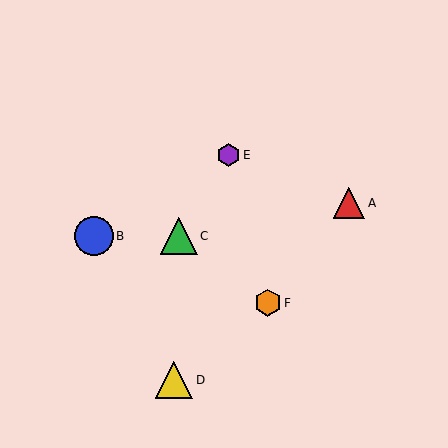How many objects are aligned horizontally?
2 objects (B, C) are aligned horizontally.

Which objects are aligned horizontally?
Objects B, C are aligned horizontally.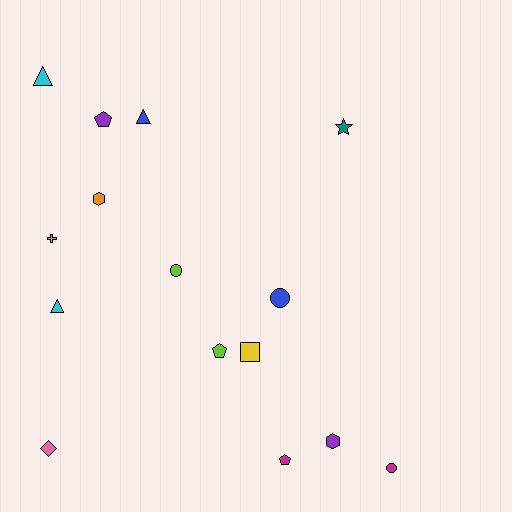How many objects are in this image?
There are 15 objects.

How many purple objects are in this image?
There are 2 purple objects.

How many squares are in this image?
There is 1 square.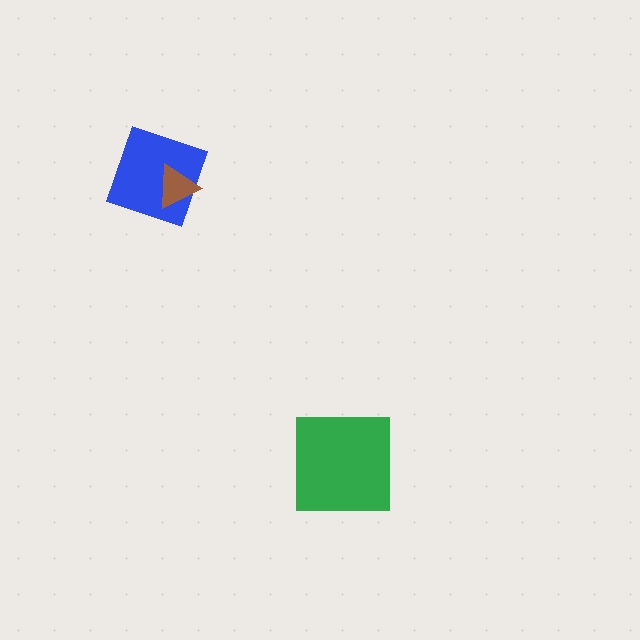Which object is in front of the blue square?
The brown triangle is in front of the blue square.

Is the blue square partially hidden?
Yes, it is partially covered by another shape.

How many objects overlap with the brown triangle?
1 object overlaps with the brown triangle.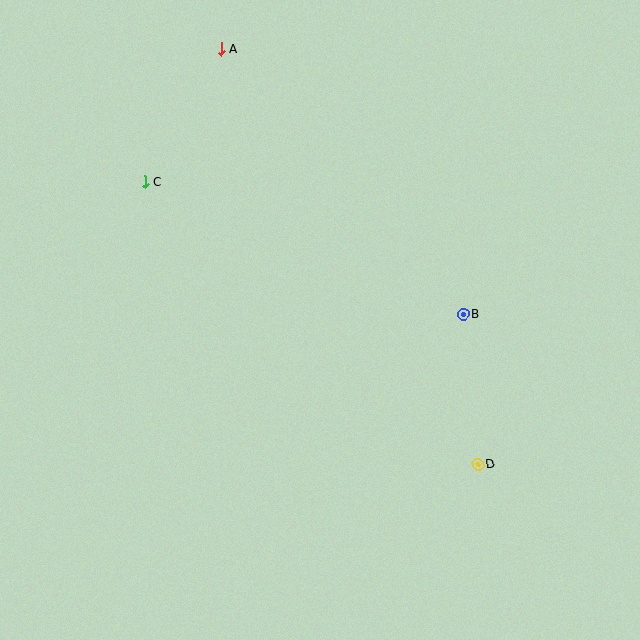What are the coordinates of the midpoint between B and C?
The midpoint between B and C is at (304, 248).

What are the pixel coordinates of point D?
Point D is at (478, 464).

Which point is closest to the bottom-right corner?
Point D is closest to the bottom-right corner.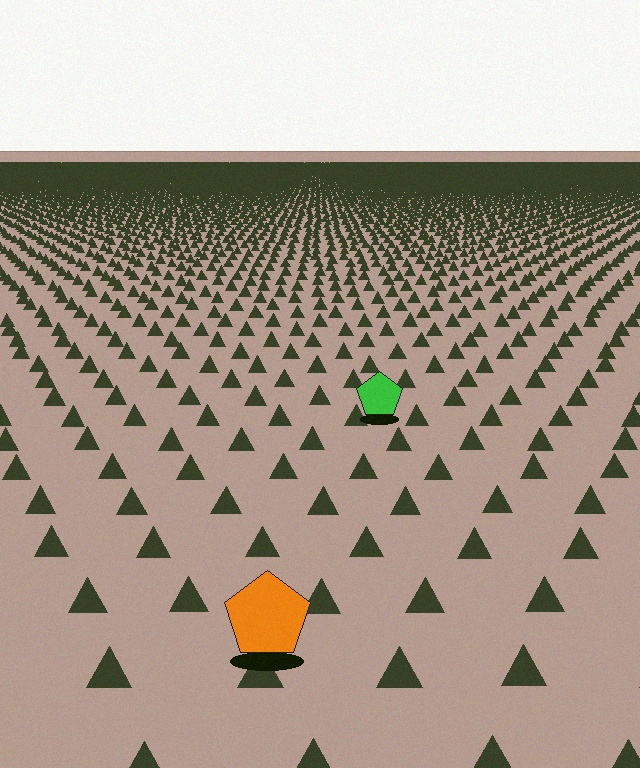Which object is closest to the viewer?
The orange pentagon is closest. The texture marks near it are larger and more spread out.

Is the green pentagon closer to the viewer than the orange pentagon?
No. The orange pentagon is closer — you can tell from the texture gradient: the ground texture is coarser near it.